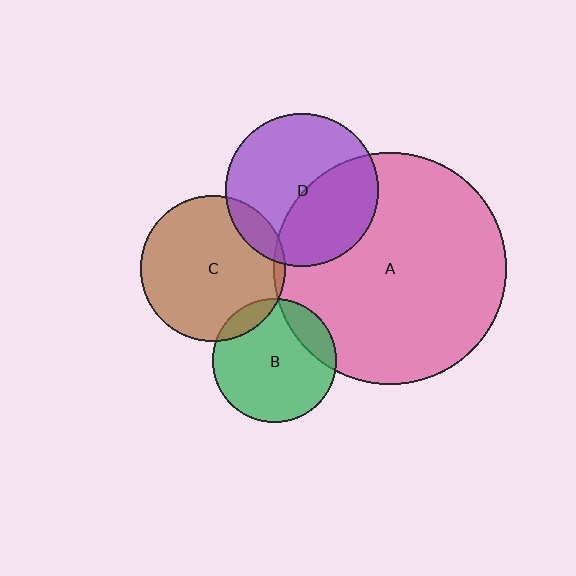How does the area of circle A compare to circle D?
Approximately 2.3 times.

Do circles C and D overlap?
Yes.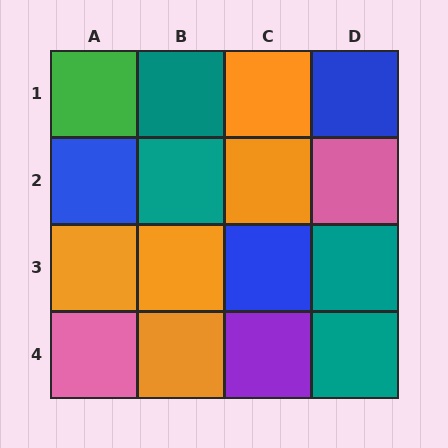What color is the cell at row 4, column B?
Orange.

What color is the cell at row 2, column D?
Pink.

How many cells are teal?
4 cells are teal.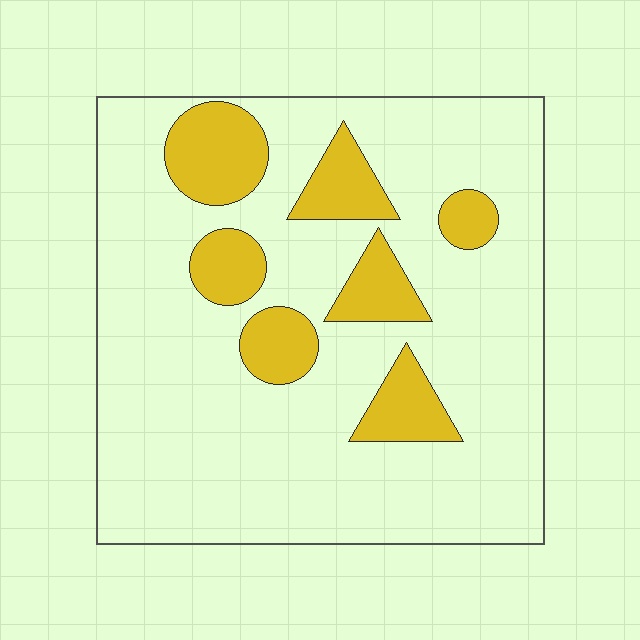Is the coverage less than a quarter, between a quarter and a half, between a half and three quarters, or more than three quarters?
Less than a quarter.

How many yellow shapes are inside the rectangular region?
7.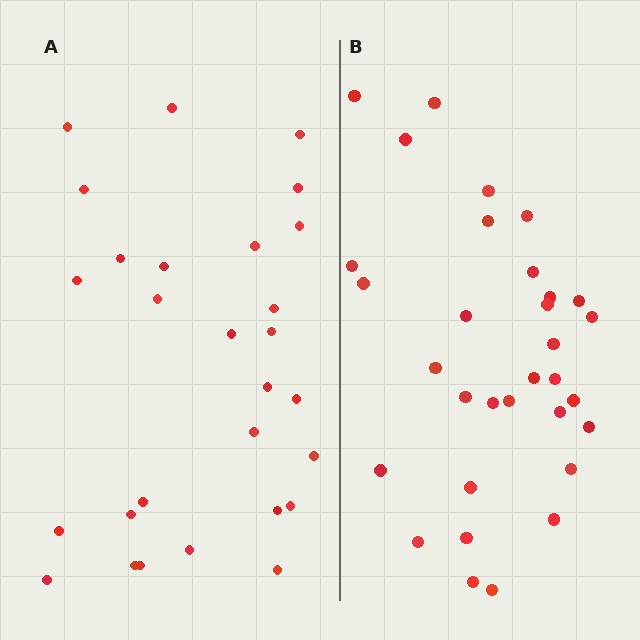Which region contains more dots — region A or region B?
Region B (the right region) has more dots.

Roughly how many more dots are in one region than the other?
Region B has about 4 more dots than region A.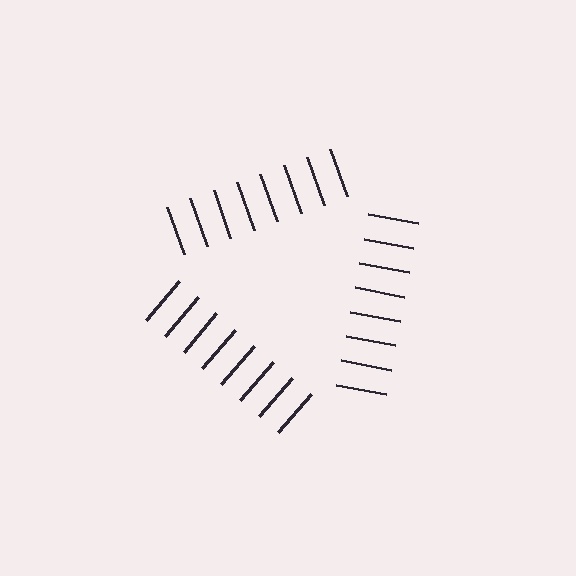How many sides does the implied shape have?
3 sides — the line-ends trace a triangle.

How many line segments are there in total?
24 — 8 along each of the 3 edges.